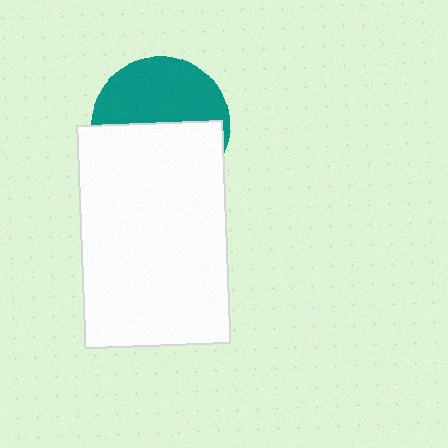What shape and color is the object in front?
The object in front is a white rectangle.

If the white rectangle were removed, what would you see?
You would see the complete teal circle.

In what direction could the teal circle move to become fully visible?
The teal circle could move up. That would shift it out from behind the white rectangle entirely.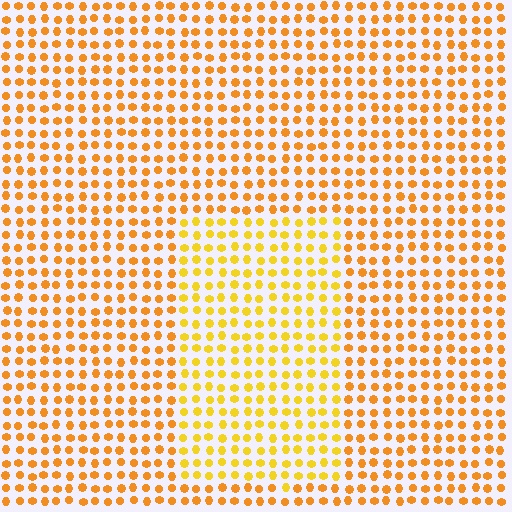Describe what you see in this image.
The image is filled with small orange elements in a uniform arrangement. A rectangle-shaped region is visible where the elements are tinted to a slightly different hue, forming a subtle color boundary.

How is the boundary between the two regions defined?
The boundary is defined purely by a slight shift in hue (about 20 degrees). Spacing, size, and orientation are identical on both sides.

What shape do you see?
I see a rectangle.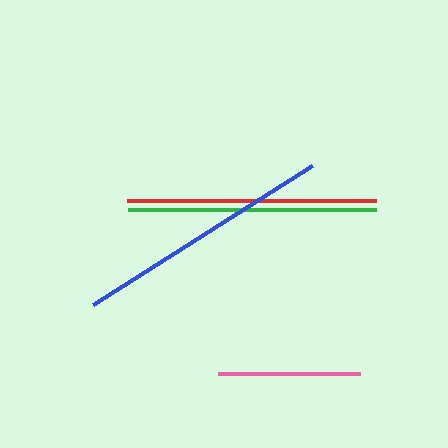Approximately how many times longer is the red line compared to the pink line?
The red line is approximately 1.8 times the length of the pink line.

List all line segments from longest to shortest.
From longest to shortest: blue, red, green, pink.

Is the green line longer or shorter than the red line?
The red line is longer than the green line.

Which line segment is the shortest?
The pink line is the shortest at approximately 142 pixels.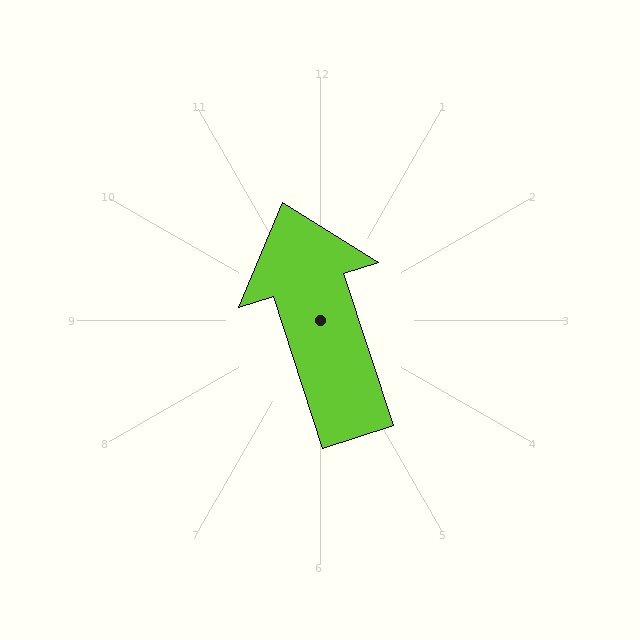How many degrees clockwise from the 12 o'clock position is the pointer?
Approximately 342 degrees.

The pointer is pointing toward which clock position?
Roughly 11 o'clock.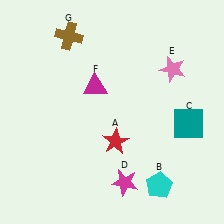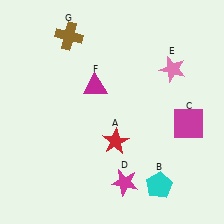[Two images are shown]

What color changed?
The square (C) changed from teal in Image 1 to magenta in Image 2.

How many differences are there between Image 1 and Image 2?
There is 1 difference between the two images.